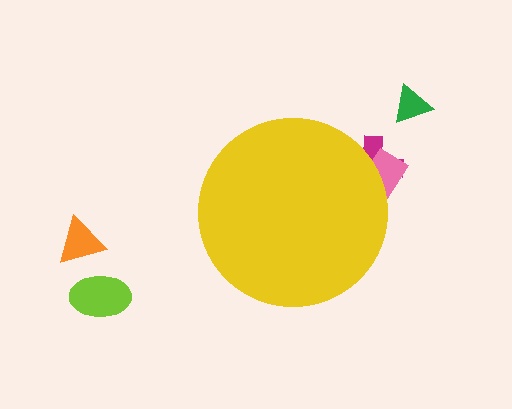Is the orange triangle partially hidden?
No, the orange triangle is fully visible.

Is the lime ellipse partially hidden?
No, the lime ellipse is fully visible.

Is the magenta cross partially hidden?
Yes, the magenta cross is partially hidden behind the yellow circle.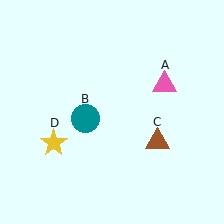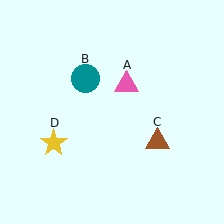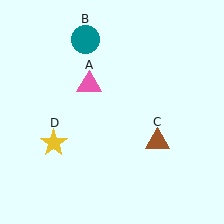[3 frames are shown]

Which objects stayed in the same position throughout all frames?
Brown triangle (object C) and yellow star (object D) remained stationary.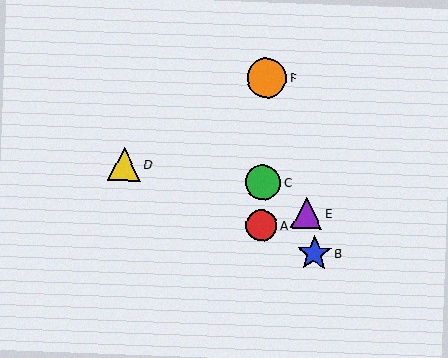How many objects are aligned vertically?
3 objects (A, C, F) are aligned vertically.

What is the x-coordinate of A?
Object A is at x≈261.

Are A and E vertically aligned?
No, A is at x≈261 and E is at x≈306.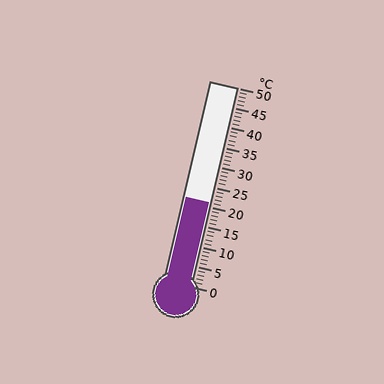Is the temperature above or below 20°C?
The temperature is above 20°C.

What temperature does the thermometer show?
The thermometer shows approximately 21°C.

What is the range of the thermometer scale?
The thermometer scale ranges from 0°C to 50°C.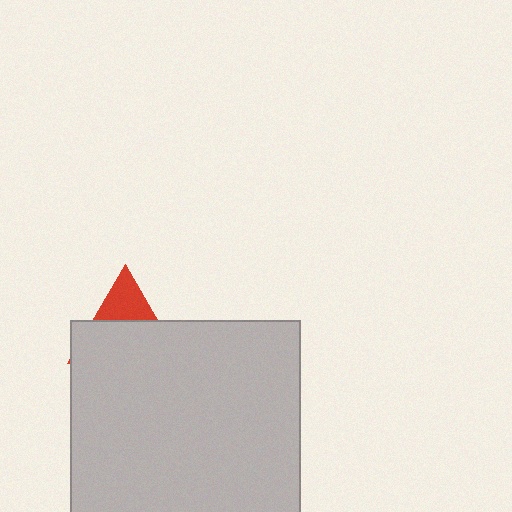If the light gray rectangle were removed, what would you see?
You would see the complete red triangle.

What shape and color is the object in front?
The object in front is a light gray rectangle.